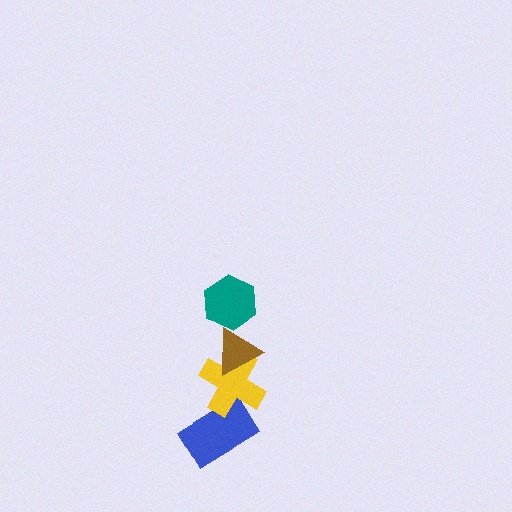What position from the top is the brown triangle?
The brown triangle is 2nd from the top.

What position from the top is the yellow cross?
The yellow cross is 3rd from the top.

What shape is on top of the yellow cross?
The brown triangle is on top of the yellow cross.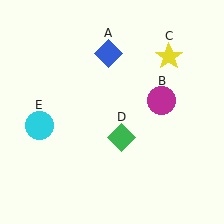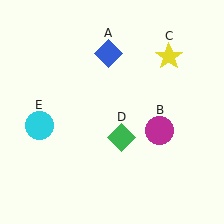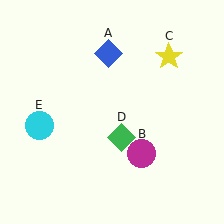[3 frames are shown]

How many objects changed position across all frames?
1 object changed position: magenta circle (object B).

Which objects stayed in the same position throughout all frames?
Blue diamond (object A) and yellow star (object C) and green diamond (object D) and cyan circle (object E) remained stationary.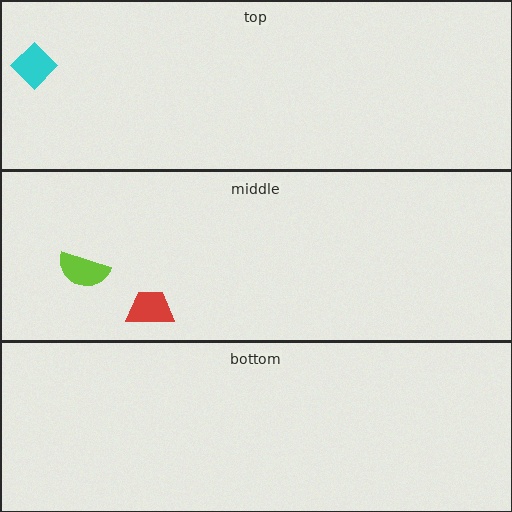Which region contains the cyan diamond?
The top region.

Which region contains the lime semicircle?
The middle region.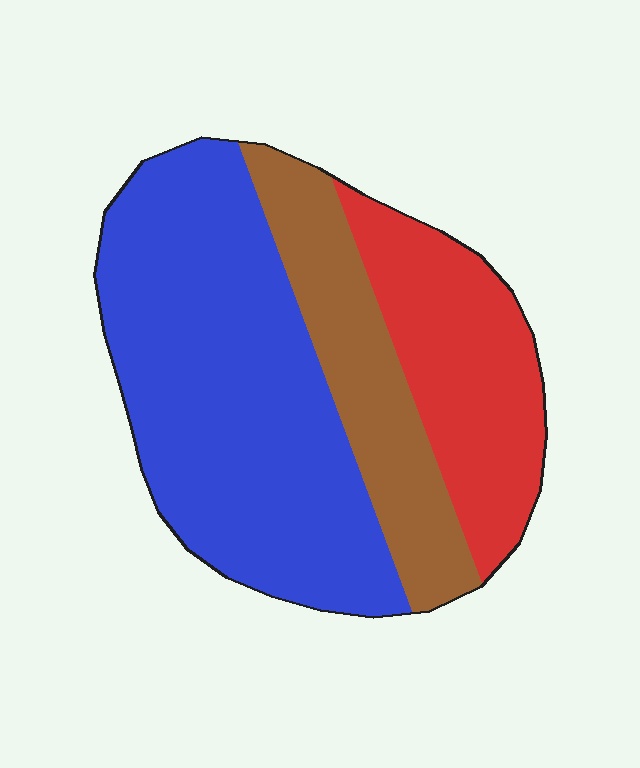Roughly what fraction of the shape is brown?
Brown covers about 20% of the shape.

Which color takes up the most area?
Blue, at roughly 55%.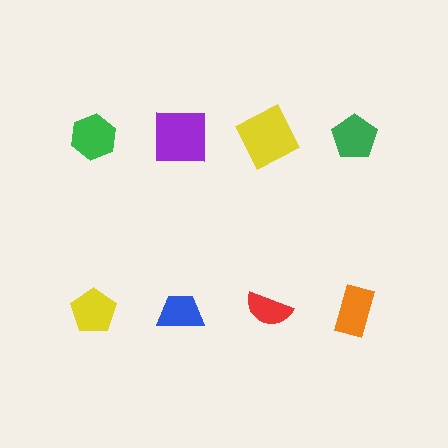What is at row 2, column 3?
A red semicircle.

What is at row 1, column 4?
A green pentagon.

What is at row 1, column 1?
A green hexagon.